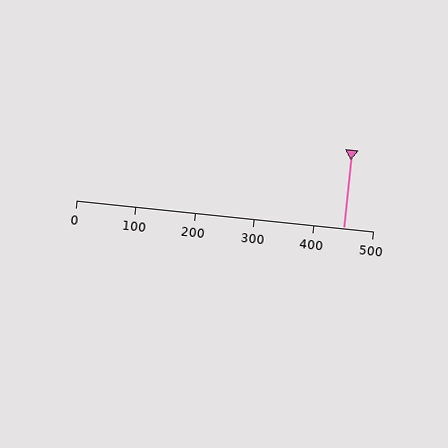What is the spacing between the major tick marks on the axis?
The major ticks are spaced 100 apart.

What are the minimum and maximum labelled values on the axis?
The axis runs from 0 to 500.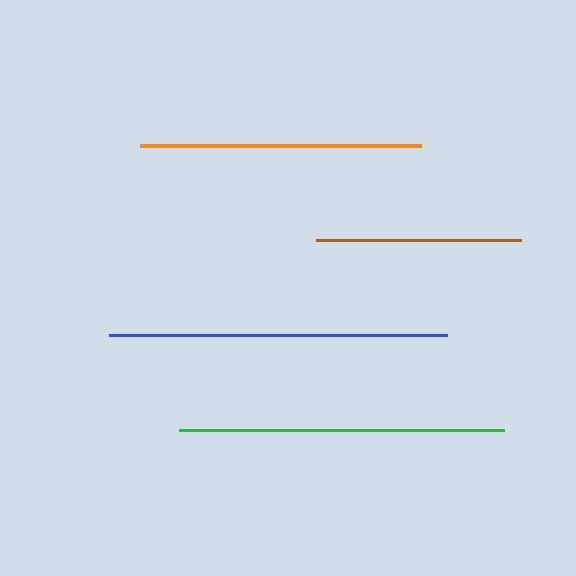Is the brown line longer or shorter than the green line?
The green line is longer than the brown line.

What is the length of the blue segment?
The blue segment is approximately 338 pixels long.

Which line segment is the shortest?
The brown line is the shortest at approximately 205 pixels.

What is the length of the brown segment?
The brown segment is approximately 205 pixels long.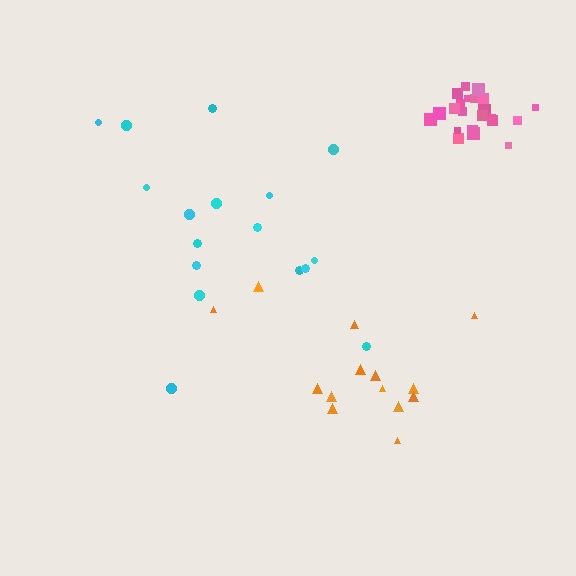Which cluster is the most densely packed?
Pink.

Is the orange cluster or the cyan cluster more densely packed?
Orange.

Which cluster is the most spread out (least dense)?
Cyan.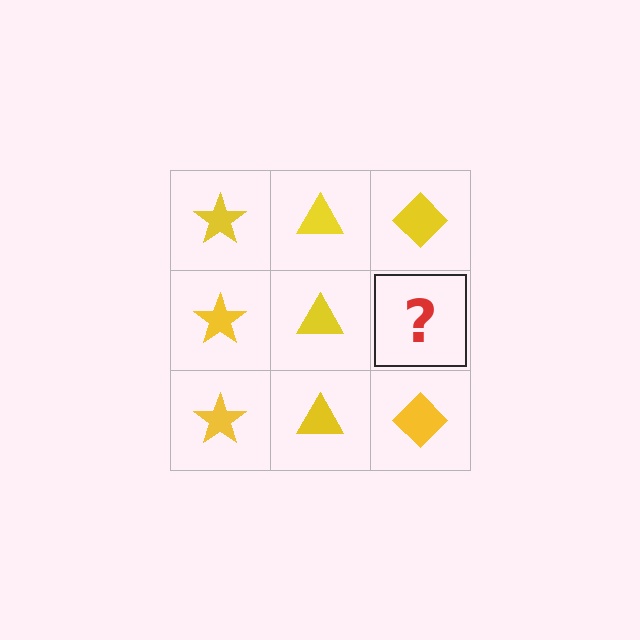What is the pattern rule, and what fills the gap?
The rule is that each column has a consistent shape. The gap should be filled with a yellow diamond.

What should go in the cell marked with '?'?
The missing cell should contain a yellow diamond.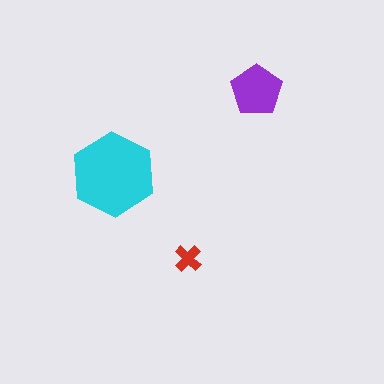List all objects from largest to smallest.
The cyan hexagon, the purple pentagon, the red cross.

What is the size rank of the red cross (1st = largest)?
3rd.